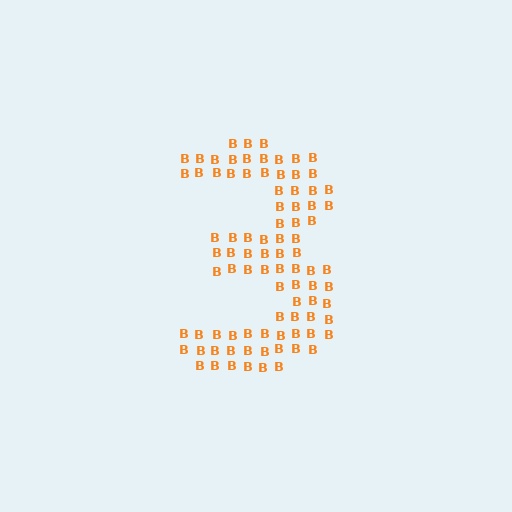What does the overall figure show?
The overall figure shows the digit 3.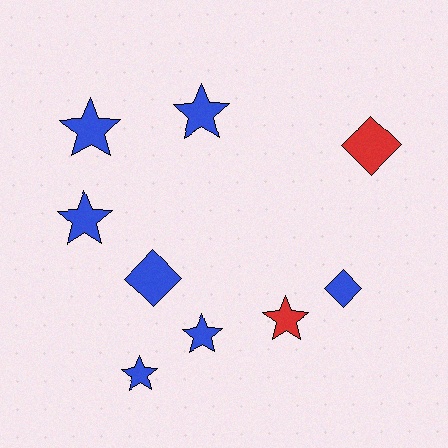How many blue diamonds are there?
There are 2 blue diamonds.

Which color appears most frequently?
Blue, with 7 objects.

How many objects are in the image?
There are 9 objects.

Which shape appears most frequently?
Star, with 6 objects.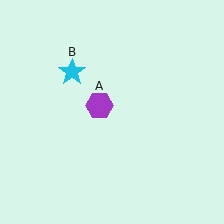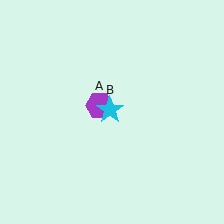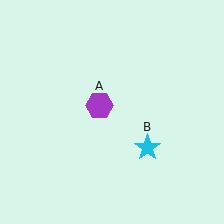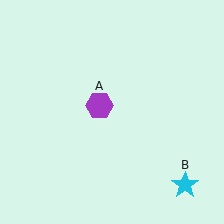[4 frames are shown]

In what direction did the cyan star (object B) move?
The cyan star (object B) moved down and to the right.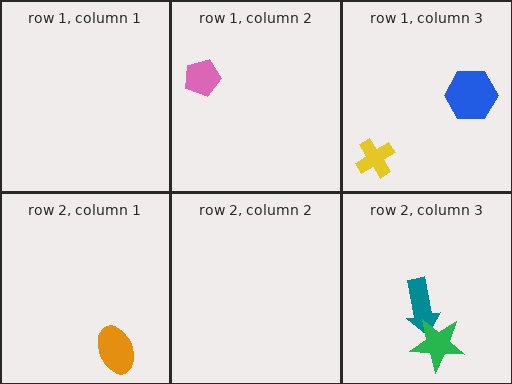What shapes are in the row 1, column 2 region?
The pink pentagon.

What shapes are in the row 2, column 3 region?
The teal arrow, the green star.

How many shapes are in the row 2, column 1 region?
1.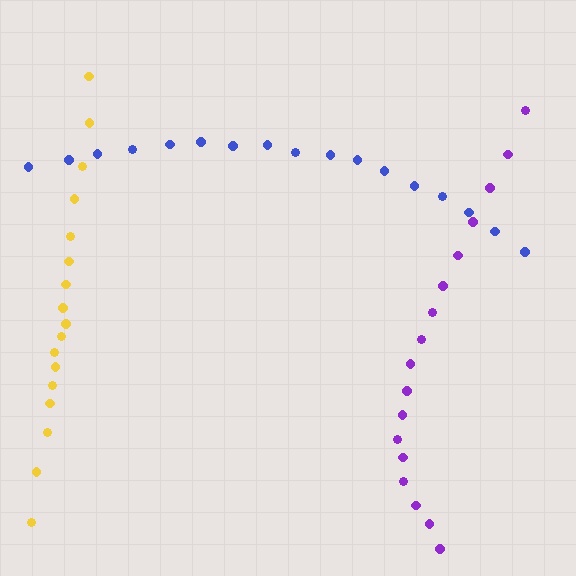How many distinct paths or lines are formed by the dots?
There are 3 distinct paths.